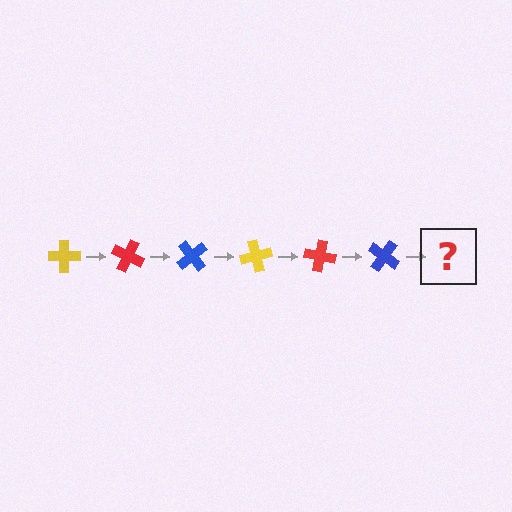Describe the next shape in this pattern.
It should be a yellow cross, rotated 150 degrees from the start.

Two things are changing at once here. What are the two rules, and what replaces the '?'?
The two rules are that it rotates 25 degrees each step and the color cycles through yellow, red, and blue. The '?' should be a yellow cross, rotated 150 degrees from the start.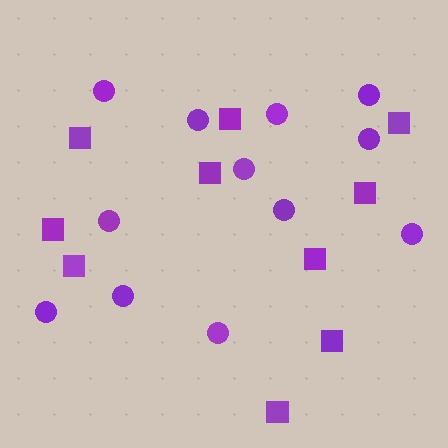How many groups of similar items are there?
There are 2 groups: one group of circles (12) and one group of squares (10).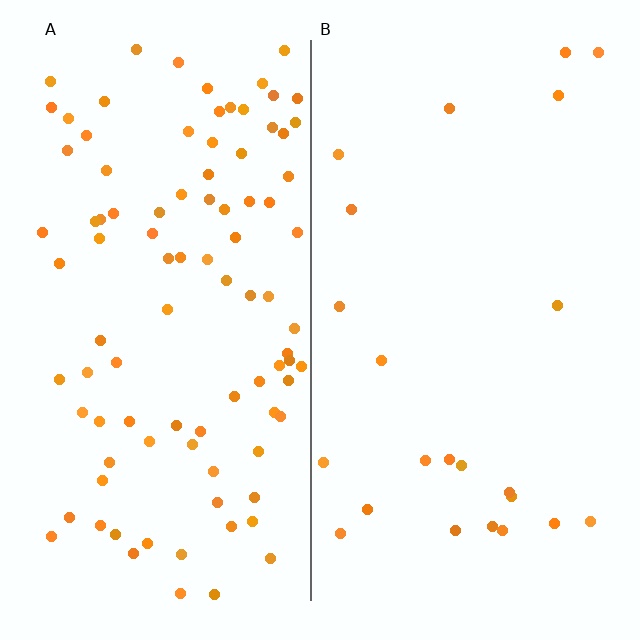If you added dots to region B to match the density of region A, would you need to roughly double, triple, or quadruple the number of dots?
Approximately quadruple.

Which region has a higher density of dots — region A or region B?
A (the left).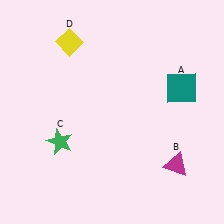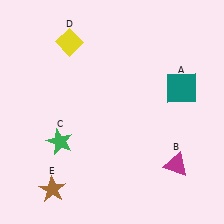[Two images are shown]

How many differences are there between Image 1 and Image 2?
There is 1 difference between the two images.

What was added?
A brown star (E) was added in Image 2.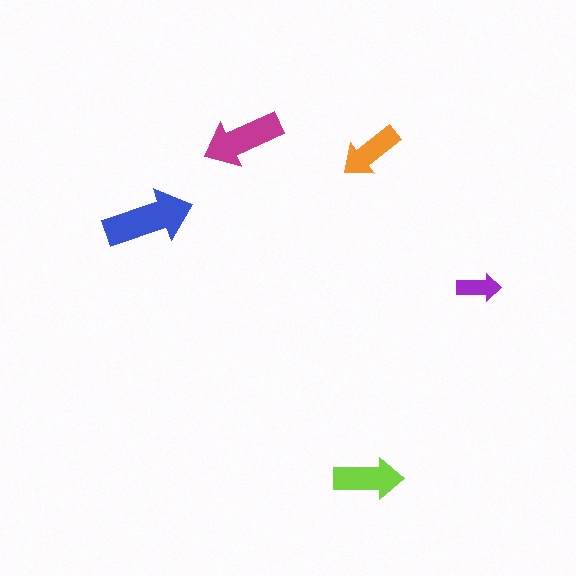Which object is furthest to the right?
The purple arrow is rightmost.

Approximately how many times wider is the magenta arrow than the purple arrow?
About 2 times wider.